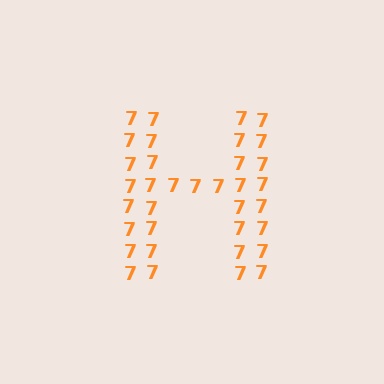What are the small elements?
The small elements are digit 7's.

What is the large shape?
The large shape is the letter H.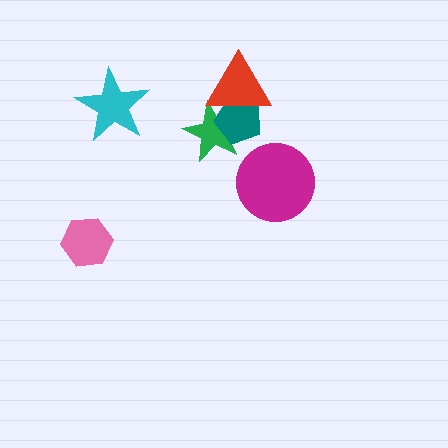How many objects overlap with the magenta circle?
0 objects overlap with the magenta circle.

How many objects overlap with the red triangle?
2 objects overlap with the red triangle.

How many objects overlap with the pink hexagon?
0 objects overlap with the pink hexagon.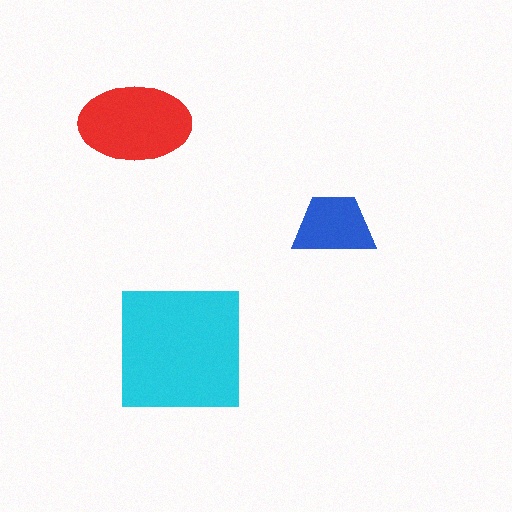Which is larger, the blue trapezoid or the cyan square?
The cyan square.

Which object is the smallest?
The blue trapezoid.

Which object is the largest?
The cyan square.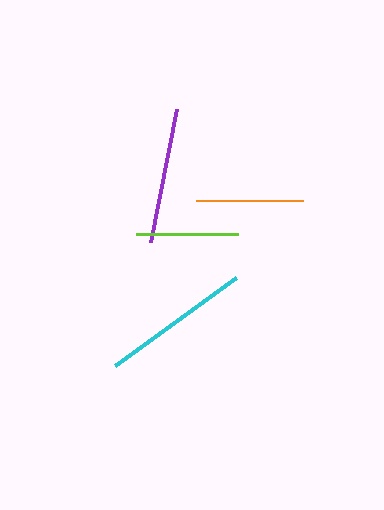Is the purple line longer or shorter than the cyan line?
The cyan line is longer than the purple line.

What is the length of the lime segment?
The lime segment is approximately 102 pixels long.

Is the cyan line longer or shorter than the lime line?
The cyan line is longer than the lime line.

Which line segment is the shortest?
The lime line is the shortest at approximately 102 pixels.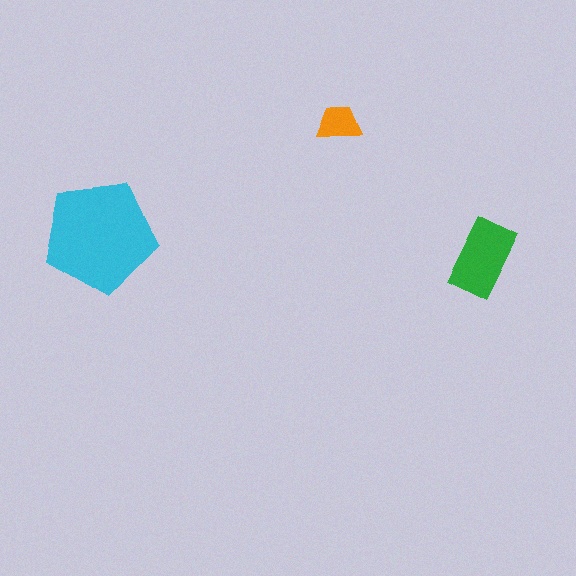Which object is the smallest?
The orange trapezoid.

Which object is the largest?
The cyan pentagon.